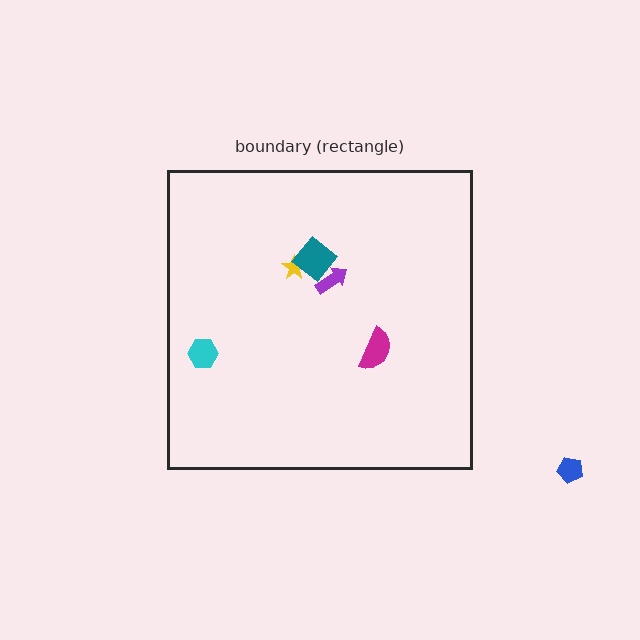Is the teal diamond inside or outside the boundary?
Inside.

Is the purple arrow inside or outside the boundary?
Inside.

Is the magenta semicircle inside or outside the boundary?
Inside.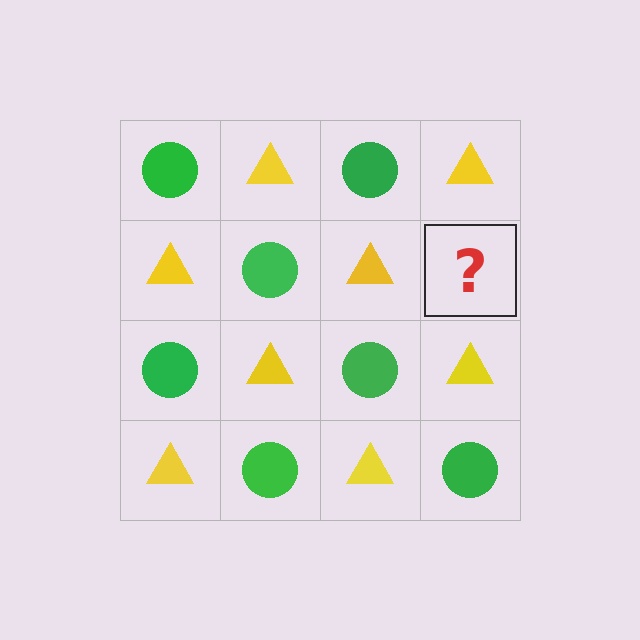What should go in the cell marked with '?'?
The missing cell should contain a green circle.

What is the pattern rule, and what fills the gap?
The rule is that it alternates green circle and yellow triangle in a checkerboard pattern. The gap should be filled with a green circle.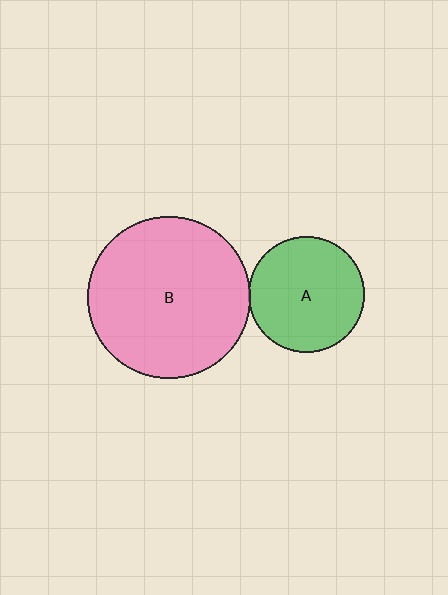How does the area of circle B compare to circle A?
Approximately 2.0 times.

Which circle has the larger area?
Circle B (pink).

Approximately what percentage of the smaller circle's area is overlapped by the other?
Approximately 5%.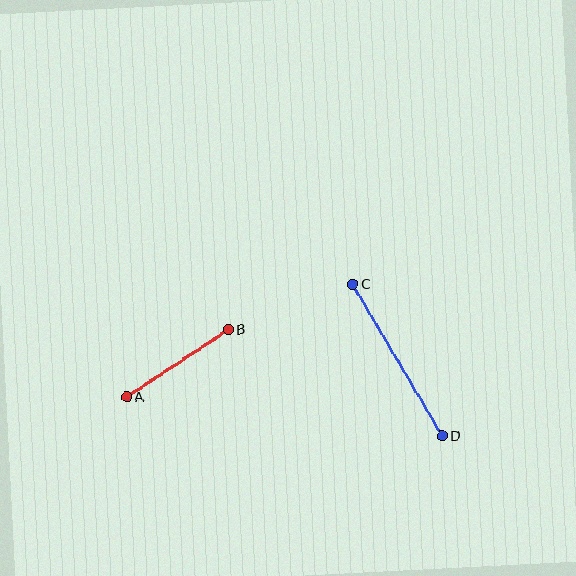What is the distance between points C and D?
The distance is approximately 176 pixels.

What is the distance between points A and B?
The distance is approximately 122 pixels.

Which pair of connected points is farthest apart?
Points C and D are farthest apart.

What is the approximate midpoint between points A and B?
The midpoint is at approximately (177, 364) pixels.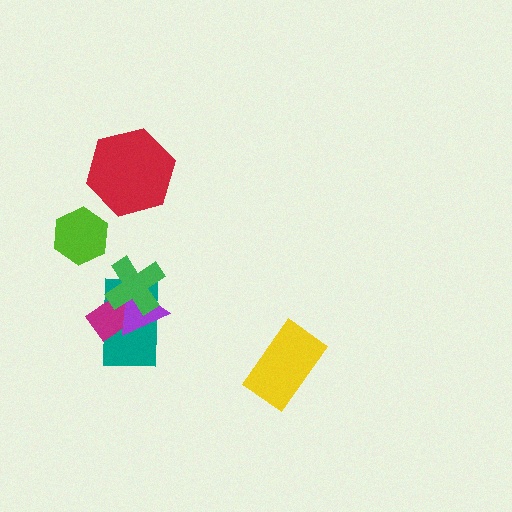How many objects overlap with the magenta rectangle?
3 objects overlap with the magenta rectangle.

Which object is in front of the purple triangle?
The green cross is in front of the purple triangle.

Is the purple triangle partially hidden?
Yes, it is partially covered by another shape.